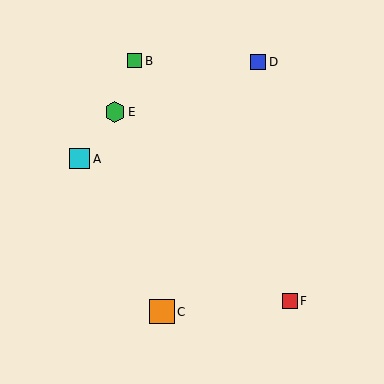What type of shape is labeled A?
Shape A is a cyan square.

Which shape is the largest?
The orange square (labeled C) is the largest.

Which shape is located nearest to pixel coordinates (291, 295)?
The red square (labeled F) at (290, 301) is nearest to that location.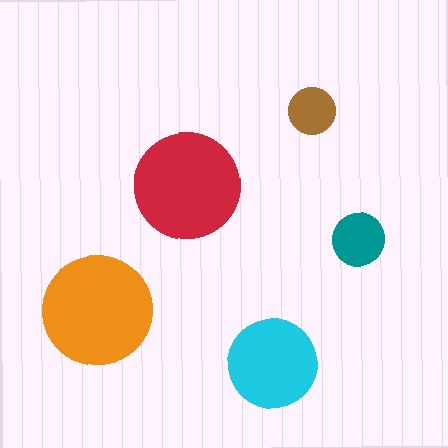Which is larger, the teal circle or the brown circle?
The teal one.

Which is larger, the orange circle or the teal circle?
The orange one.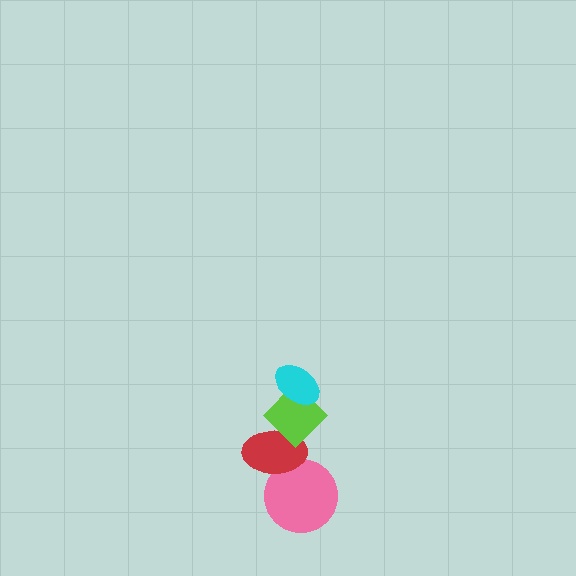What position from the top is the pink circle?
The pink circle is 4th from the top.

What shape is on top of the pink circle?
The red ellipse is on top of the pink circle.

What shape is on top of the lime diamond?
The cyan ellipse is on top of the lime diamond.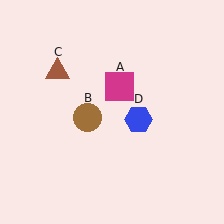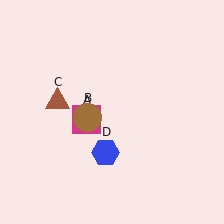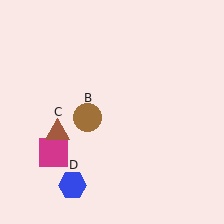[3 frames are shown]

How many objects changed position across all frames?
3 objects changed position: magenta square (object A), brown triangle (object C), blue hexagon (object D).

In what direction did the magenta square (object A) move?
The magenta square (object A) moved down and to the left.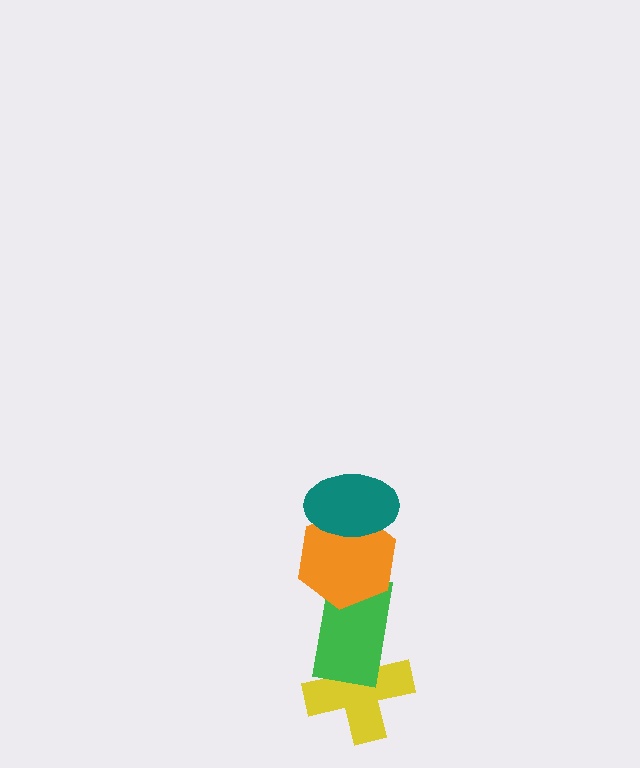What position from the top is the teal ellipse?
The teal ellipse is 1st from the top.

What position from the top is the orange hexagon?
The orange hexagon is 2nd from the top.